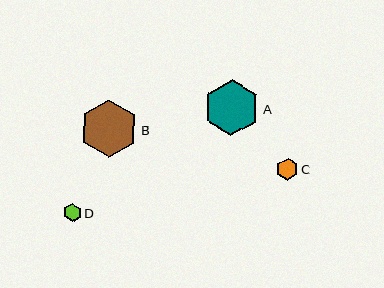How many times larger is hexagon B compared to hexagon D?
Hexagon B is approximately 3.2 times the size of hexagon D.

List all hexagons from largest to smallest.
From largest to smallest: B, A, C, D.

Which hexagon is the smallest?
Hexagon D is the smallest with a size of approximately 18 pixels.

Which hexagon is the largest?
Hexagon B is the largest with a size of approximately 57 pixels.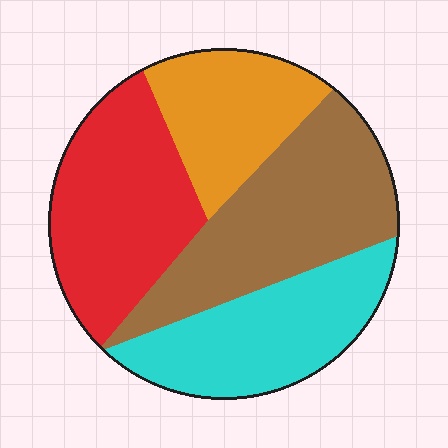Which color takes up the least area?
Orange, at roughly 20%.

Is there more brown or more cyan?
Brown.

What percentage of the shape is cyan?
Cyan covers 24% of the shape.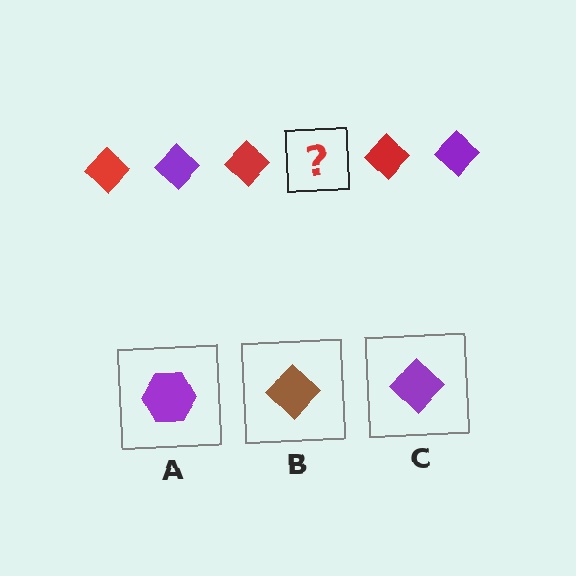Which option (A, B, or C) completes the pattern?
C.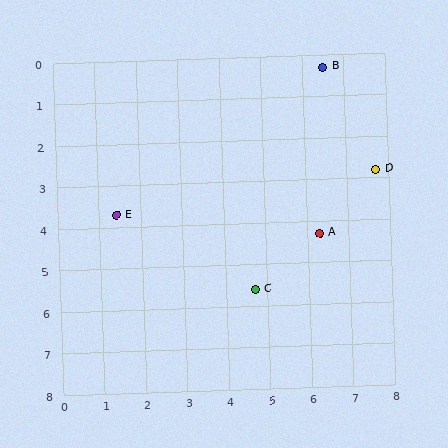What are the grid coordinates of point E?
Point E is at approximately (1.4, 3.7).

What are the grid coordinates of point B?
Point B is at approximately (6.5, 0.3).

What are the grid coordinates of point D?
Point D is at approximately (7.7, 2.8).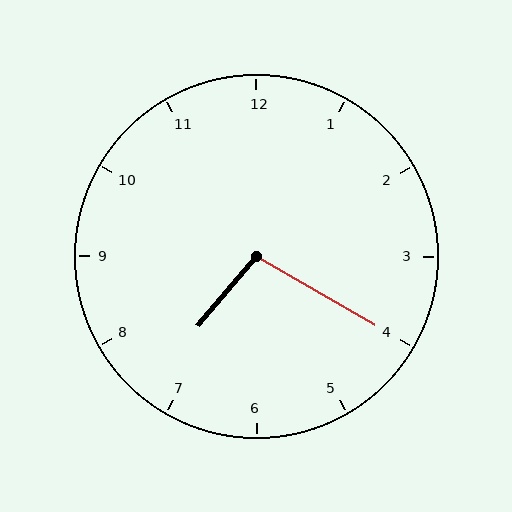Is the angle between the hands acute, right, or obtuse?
It is obtuse.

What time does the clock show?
7:20.